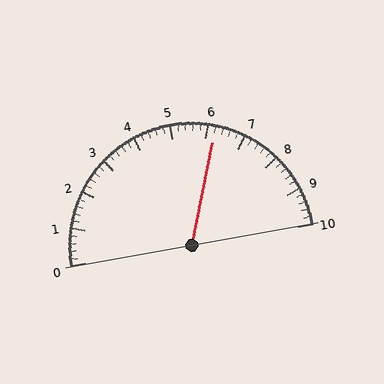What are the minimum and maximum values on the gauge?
The gauge ranges from 0 to 10.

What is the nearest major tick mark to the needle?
The nearest major tick mark is 6.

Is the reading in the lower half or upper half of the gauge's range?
The reading is in the upper half of the range (0 to 10).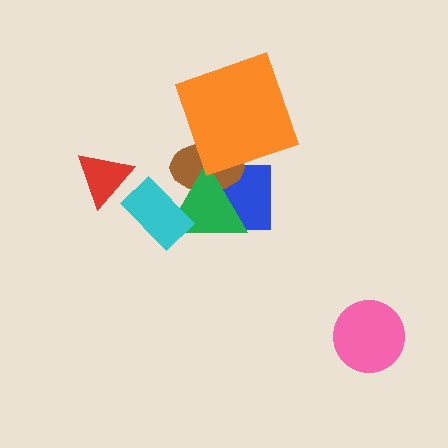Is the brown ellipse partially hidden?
Yes, it is partially covered by another shape.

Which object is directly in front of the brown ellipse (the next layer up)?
The green triangle is directly in front of the brown ellipse.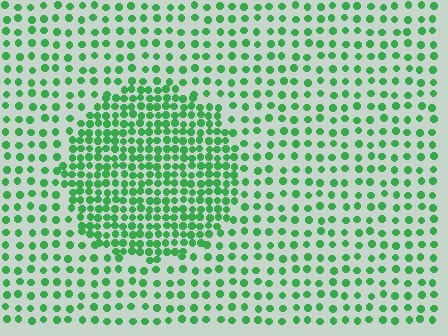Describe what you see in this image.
The image contains small green elements arranged at two different densities. A circle-shaped region is visible where the elements are more densely packed than the surrounding area.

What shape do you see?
I see a circle.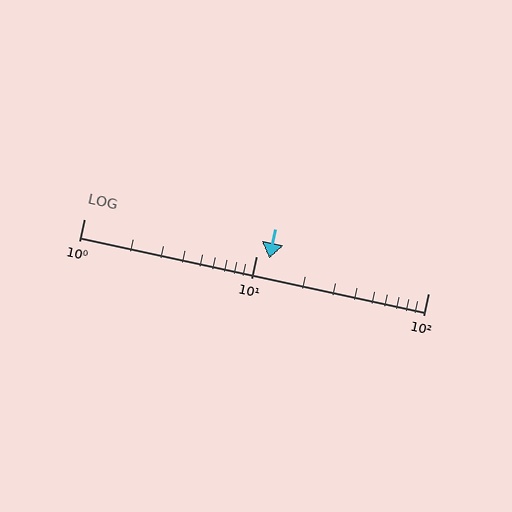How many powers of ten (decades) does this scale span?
The scale spans 2 decades, from 1 to 100.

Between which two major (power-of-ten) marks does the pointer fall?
The pointer is between 10 and 100.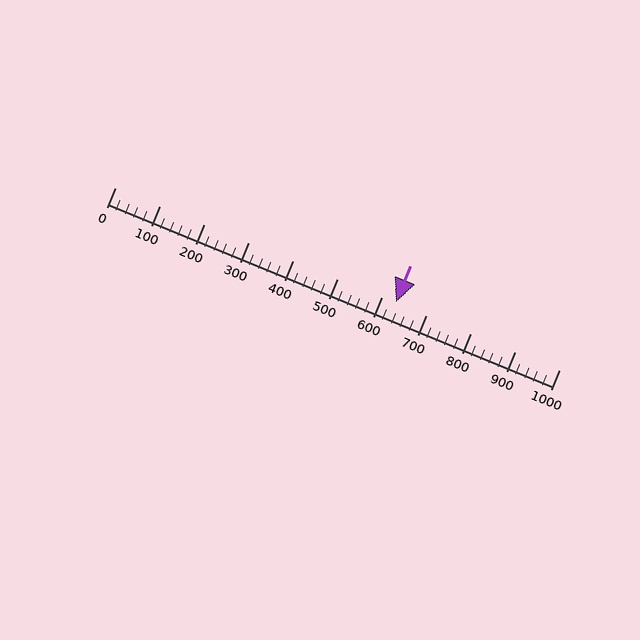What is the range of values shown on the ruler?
The ruler shows values from 0 to 1000.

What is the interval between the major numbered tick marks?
The major tick marks are spaced 100 units apart.